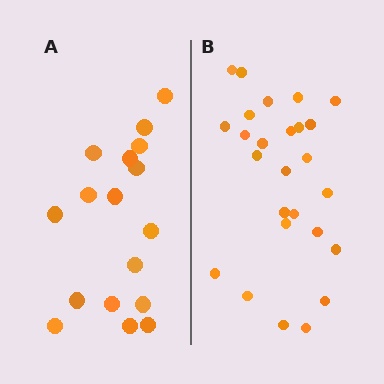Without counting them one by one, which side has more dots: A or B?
Region B (the right region) has more dots.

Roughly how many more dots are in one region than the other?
Region B has roughly 8 or so more dots than region A.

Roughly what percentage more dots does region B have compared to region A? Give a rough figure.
About 55% more.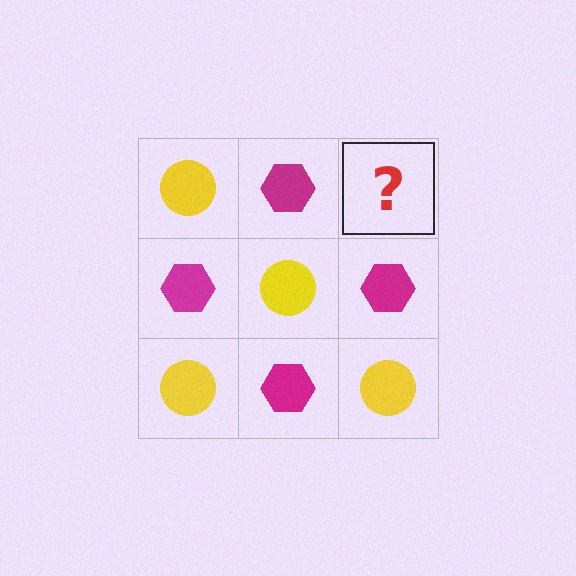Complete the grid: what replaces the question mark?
The question mark should be replaced with a yellow circle.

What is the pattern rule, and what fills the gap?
The rule is that it alternates yellow circle and magenta hexagon in a checkerboard pattern. The gap should be filled with a yellow circle.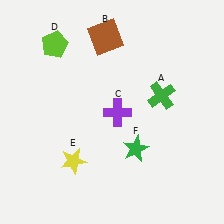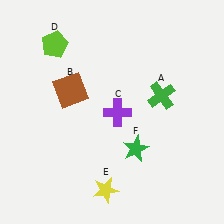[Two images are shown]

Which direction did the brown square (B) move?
The brown square (B) moved down.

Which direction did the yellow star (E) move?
The yellow star (E) moved right.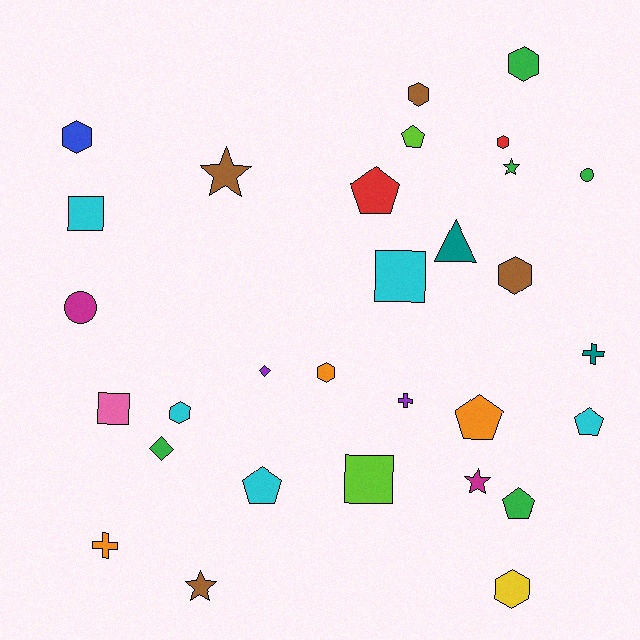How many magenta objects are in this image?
There are 2 magenta objects.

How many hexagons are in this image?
There are 8 hexagons.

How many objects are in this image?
There are 30 objects.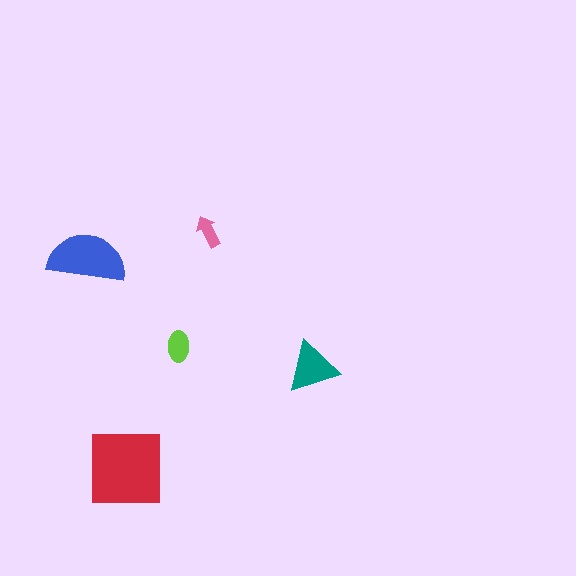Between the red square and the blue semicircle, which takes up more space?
The red square.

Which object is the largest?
The red square.